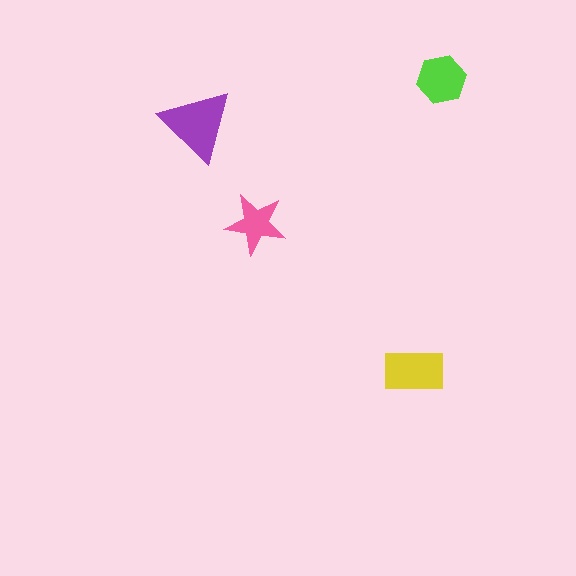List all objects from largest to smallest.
The purple triangle, the yellow rectangle, the lime hexagon, the pink star.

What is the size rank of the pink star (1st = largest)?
4th.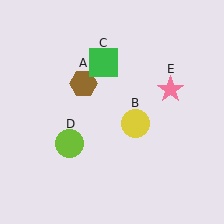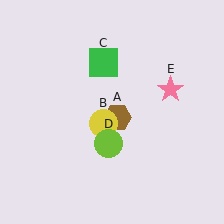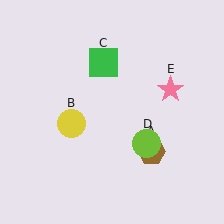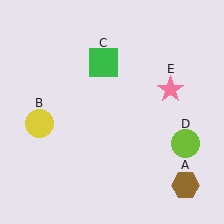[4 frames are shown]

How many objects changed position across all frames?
3 objects changed position: brown hexagon (object A), yellow circle (object B), lime circle (object D).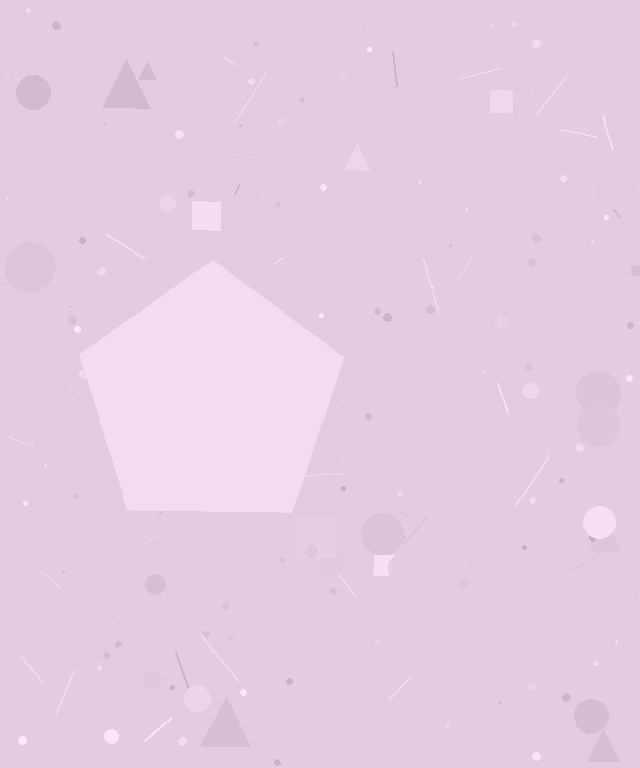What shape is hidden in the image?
A pentagon is hidden in the image.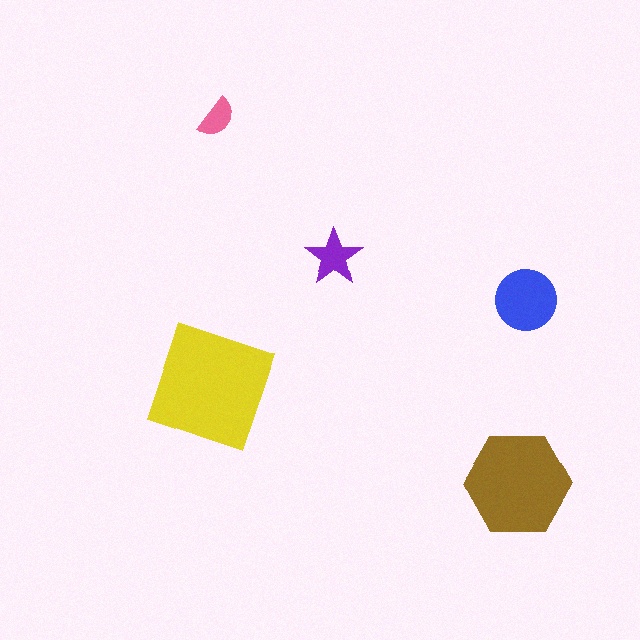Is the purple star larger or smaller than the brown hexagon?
Smaller.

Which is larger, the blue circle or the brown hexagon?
The brown hexagon.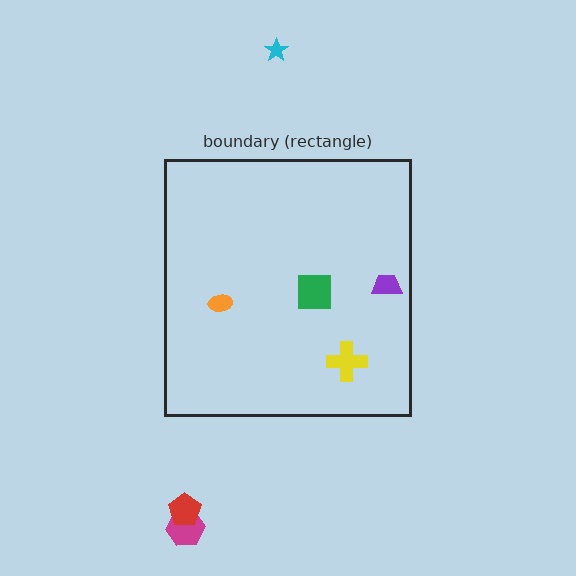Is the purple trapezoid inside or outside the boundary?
Inside.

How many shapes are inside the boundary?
4 inside, 3 outside.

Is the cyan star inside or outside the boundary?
Outside.